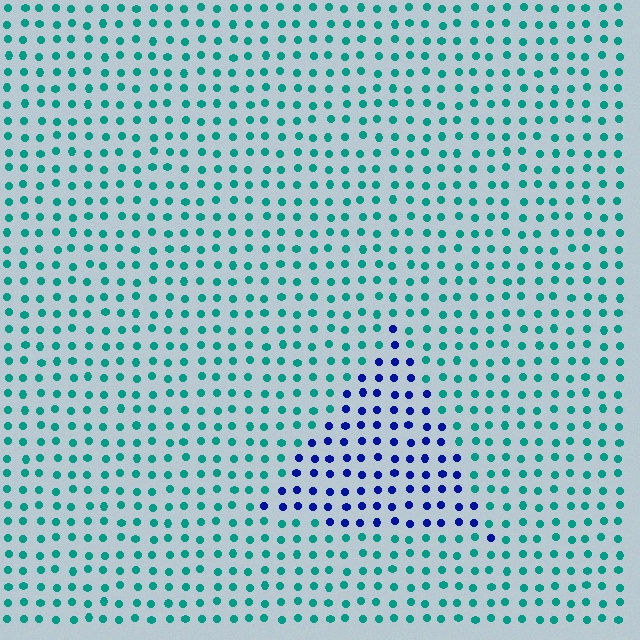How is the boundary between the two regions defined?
The boundary is defined purely by a slight shift in hue (about 62 degrees). Spacing, size, and orientation are identical on both sides.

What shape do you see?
I see a triangle.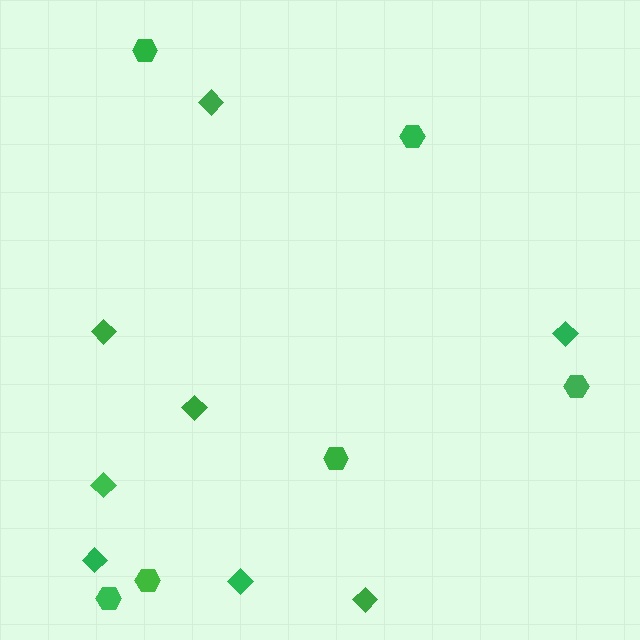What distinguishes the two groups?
There are 2 groups: one group of hexagons (6) and one group of diamonds (8).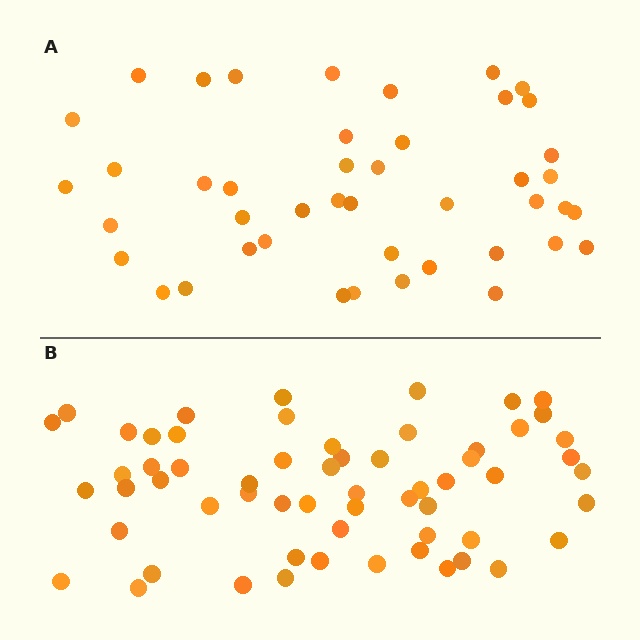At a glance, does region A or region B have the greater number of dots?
Region B (the bottom region) has more dots.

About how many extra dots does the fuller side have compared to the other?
Region B has approximately 15 more dots than region A.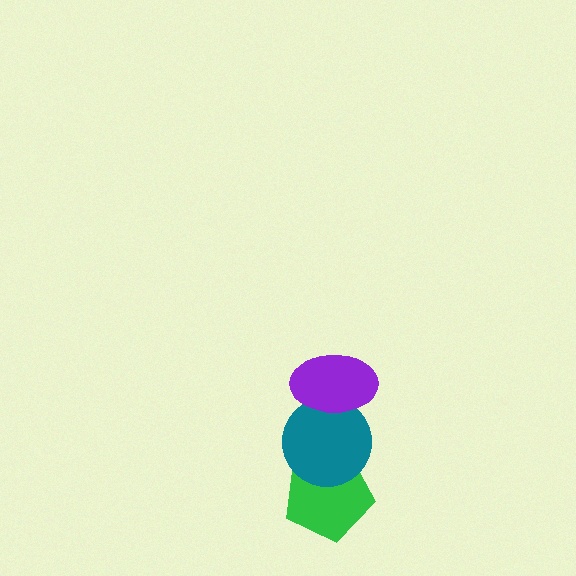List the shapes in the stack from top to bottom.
From top to bottom: the purple ellipse, the teal circle, the green pentagon.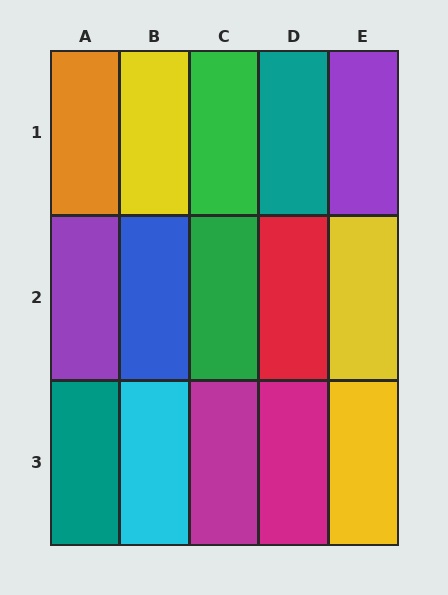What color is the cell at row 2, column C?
Green.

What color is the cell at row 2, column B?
Blue.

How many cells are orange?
1 cell is orange.